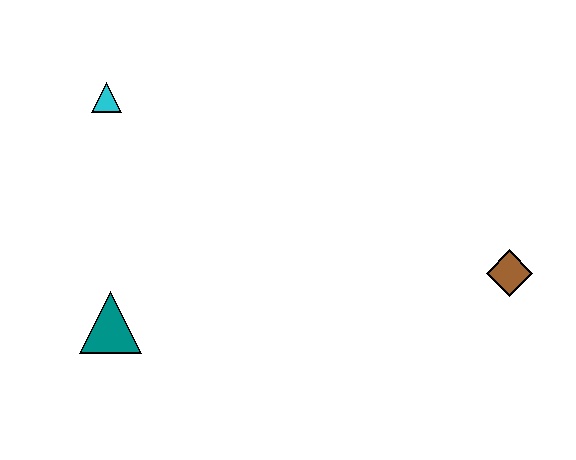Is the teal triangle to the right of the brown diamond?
No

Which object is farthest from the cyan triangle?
The brown diamond is farthest from the cyan triangle.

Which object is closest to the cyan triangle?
The teal triangle is closest to the cyan triangle.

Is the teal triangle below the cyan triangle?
Yes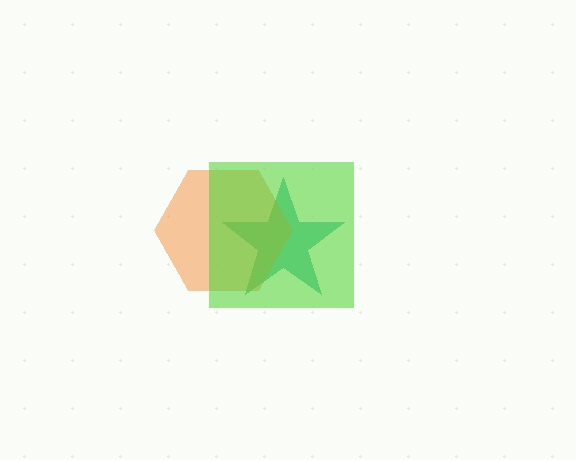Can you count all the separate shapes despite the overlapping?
Yes, there are 3 separate shapes.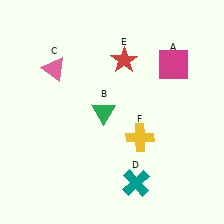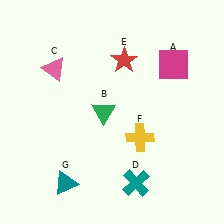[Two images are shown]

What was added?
A teal triangle (G) was added in Image 2.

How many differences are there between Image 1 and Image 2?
There is 1 difference between the two images.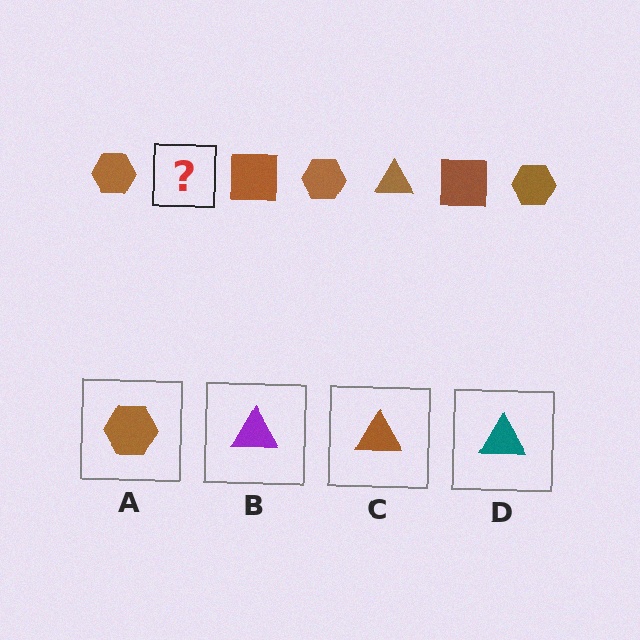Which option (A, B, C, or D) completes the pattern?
C.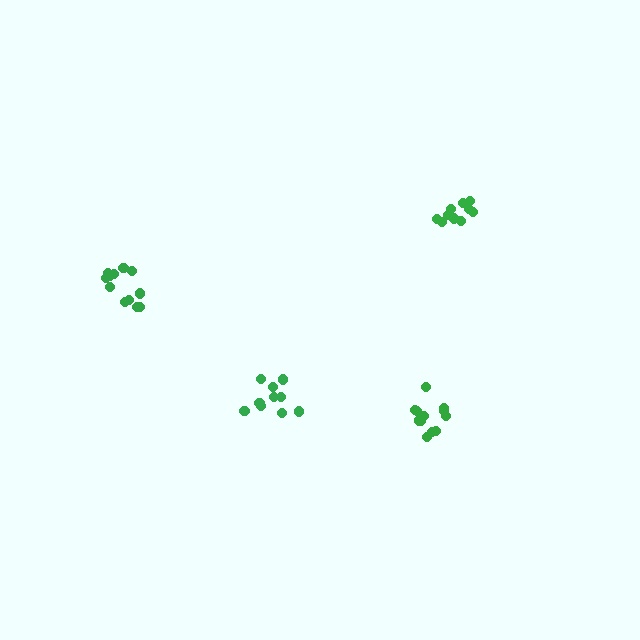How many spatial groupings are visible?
There are 4 spatial groupings.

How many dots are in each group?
Group 1: 12 dots, Group 2: 12 dots, Group 3: 10 dots, Group 4: 10 dots (44 total).